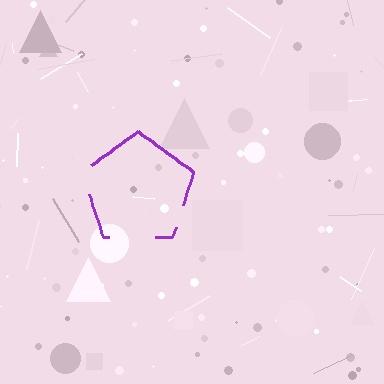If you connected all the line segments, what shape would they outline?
They would outline a pentagon.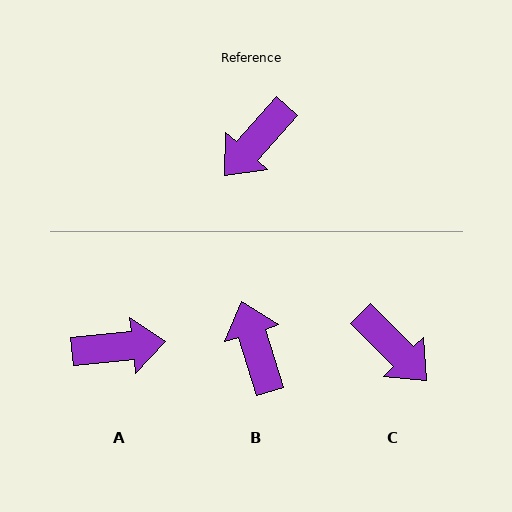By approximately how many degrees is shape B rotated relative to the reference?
Approximately 121 degrees clockwise.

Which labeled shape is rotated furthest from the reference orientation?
A, about 138 degrees away.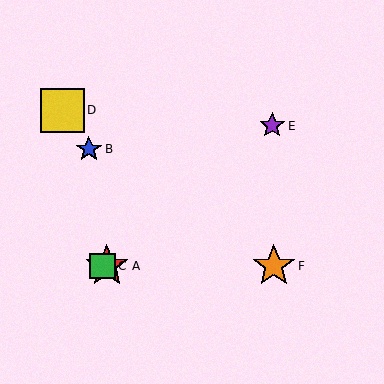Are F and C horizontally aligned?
Yes, both are at y≈266.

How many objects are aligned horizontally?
3 objects (A, C, F) are aligned horizontally.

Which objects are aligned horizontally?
Objects A, C, F are aligned horizontally.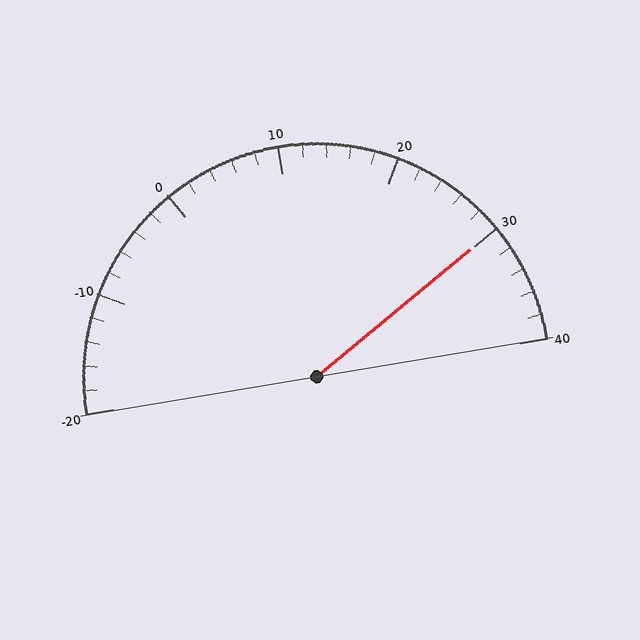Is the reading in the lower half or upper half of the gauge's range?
The reading is in the upper half of the range (-20 to 40).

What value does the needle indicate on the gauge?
The needle indicates approximately 30.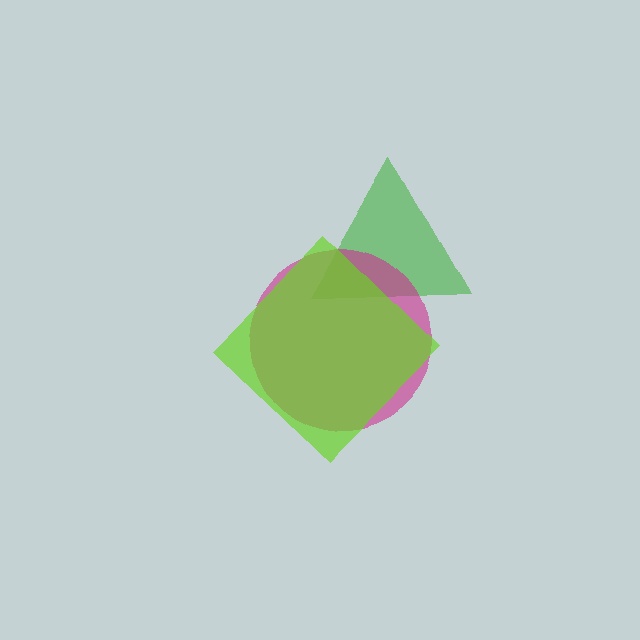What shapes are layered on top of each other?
The layered shapes are: a green triangle, a magenta circle, a lime diamond.